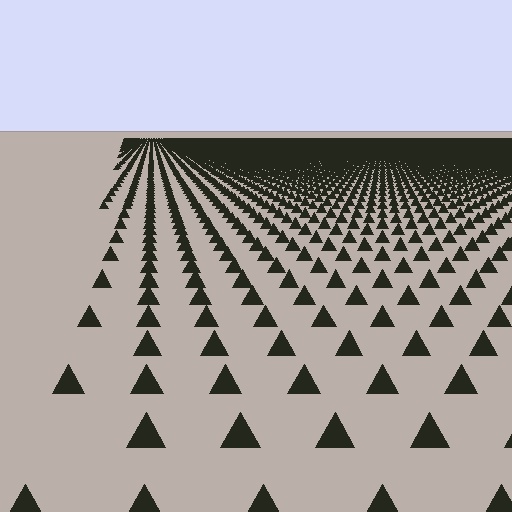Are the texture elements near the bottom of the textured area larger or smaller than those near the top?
Larger. Near the bottom, elements are closer to the viewer and appear at a bigger on-screen size.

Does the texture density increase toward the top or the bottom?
Density increases toward the top.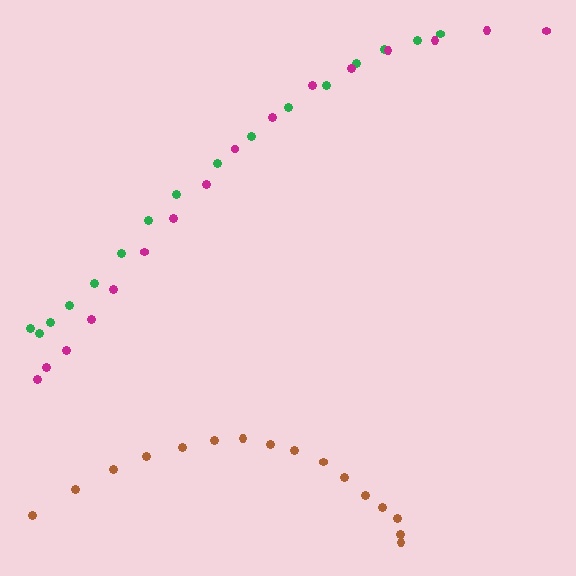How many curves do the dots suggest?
There are 3 distinct paths.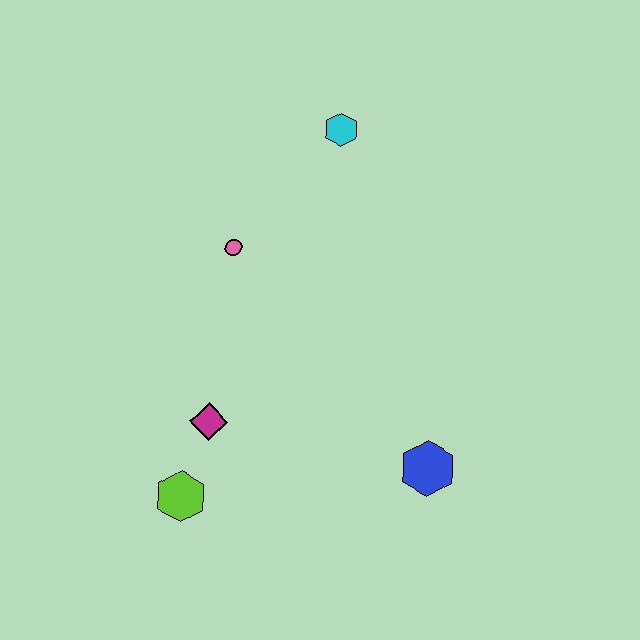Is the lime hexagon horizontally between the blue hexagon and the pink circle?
No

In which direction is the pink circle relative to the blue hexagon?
The pink circle is above the blue hexagon.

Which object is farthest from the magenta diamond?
The cyan hexagon is farthest from the magenta diamond.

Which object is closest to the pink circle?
The cyan hexagon is closest to the pink circle.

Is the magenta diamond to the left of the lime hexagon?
No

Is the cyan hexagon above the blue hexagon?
Yes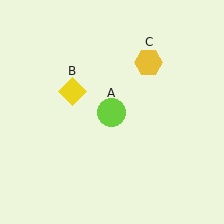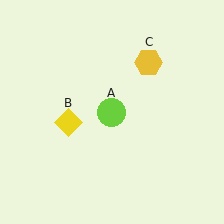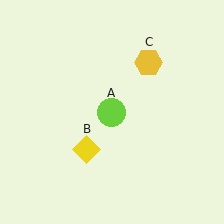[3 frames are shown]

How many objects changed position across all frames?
1 object changed position: yellow diamond (object B).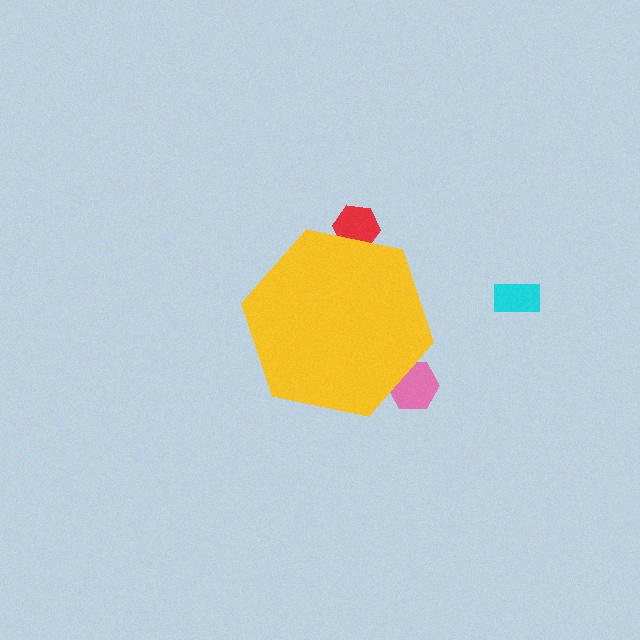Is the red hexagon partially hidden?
Yes, the red hexagon is partially hidden behind the yellow hexagon.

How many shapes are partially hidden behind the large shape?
2 shapes are partially hidden.